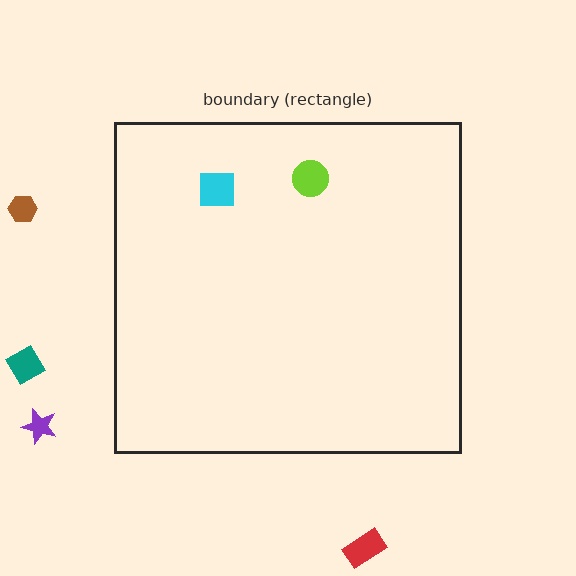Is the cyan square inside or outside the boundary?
Inside.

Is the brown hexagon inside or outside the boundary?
Outside.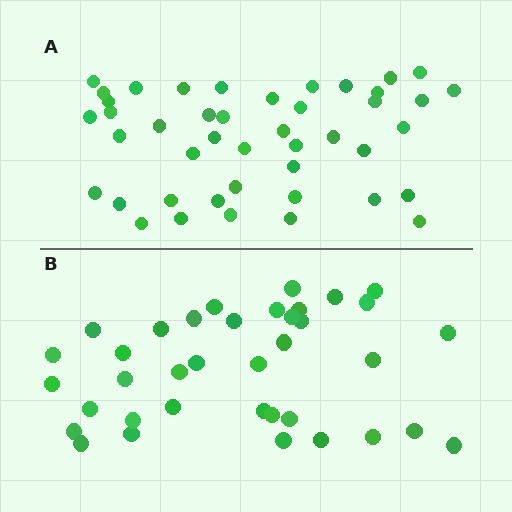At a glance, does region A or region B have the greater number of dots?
Region A (the top region) has more dots.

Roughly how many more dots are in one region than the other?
Region A has roughly 8 or so more dots than region B.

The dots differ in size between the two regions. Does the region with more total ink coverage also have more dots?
No. Region B has more total ink coverage because its dots are larger, but region A actually contains more individual dots. Total area can be misleading — the number of items is what matters here.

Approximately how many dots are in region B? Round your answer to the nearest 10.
About 40 dots. (The exact count is 37, which rounds to 40.)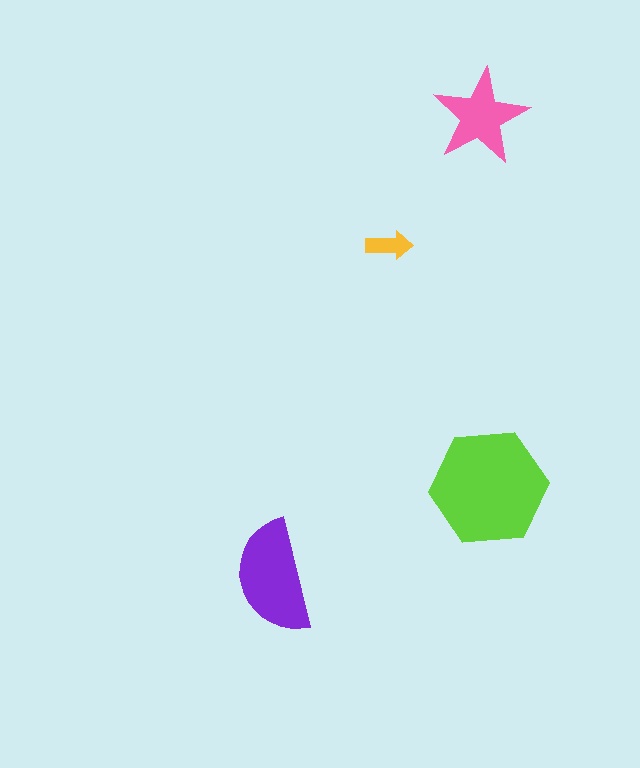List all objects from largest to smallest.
The lime hexagon, the purple semicircle, the pink star, the yellow arrow.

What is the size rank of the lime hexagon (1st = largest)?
1st.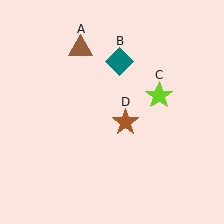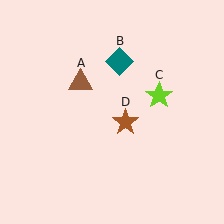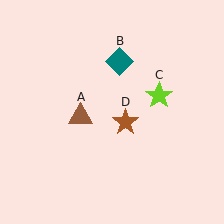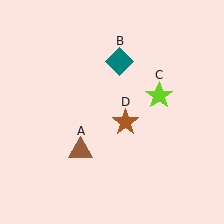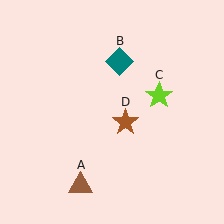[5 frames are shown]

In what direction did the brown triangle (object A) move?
The brown triangle (object A) moved down.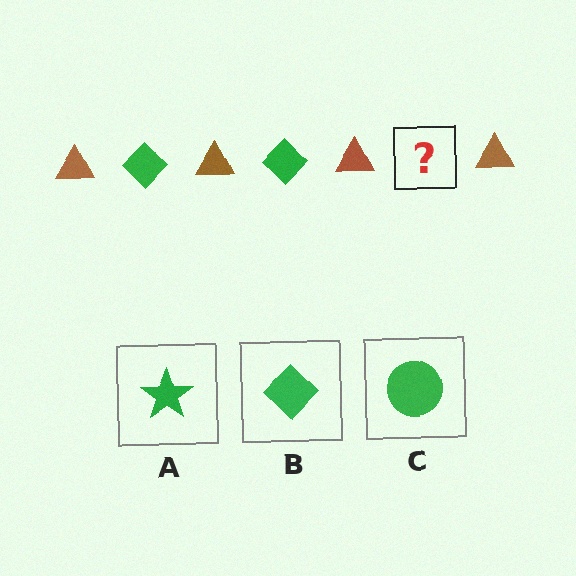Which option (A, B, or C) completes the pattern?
B.